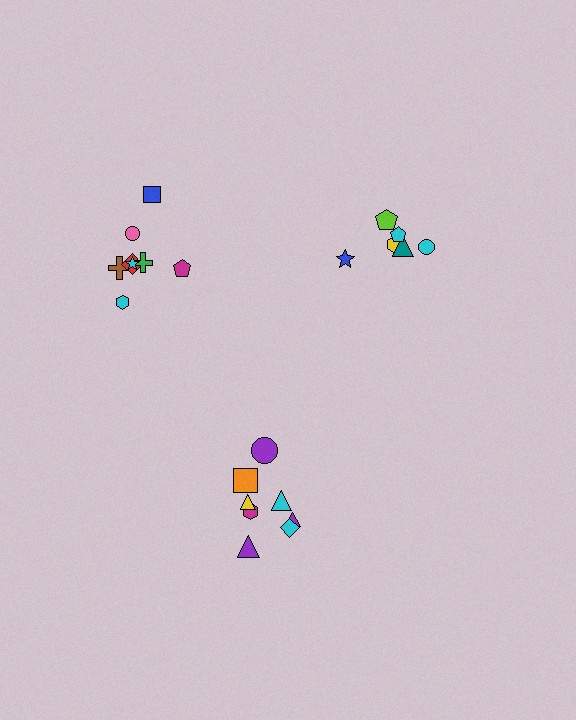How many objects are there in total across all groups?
There are 22 objects.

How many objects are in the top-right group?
There are 6 objects.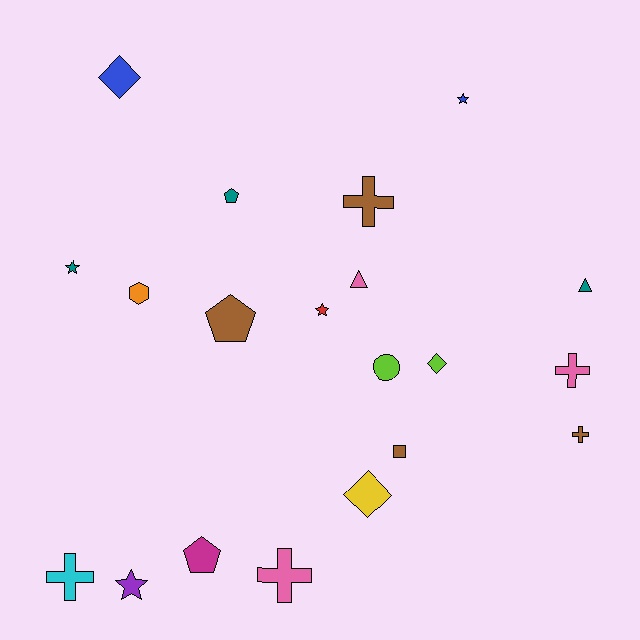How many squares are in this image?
There is 1 square.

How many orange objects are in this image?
There is 1 orange object.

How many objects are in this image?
There are 20 objects.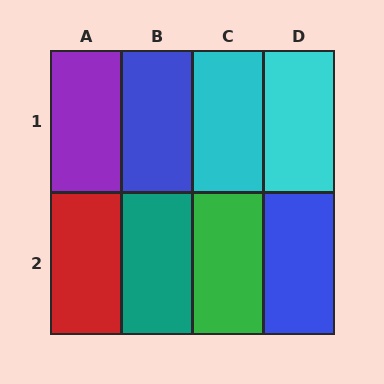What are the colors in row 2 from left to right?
Red, teal, green, blue.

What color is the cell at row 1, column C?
Cyan.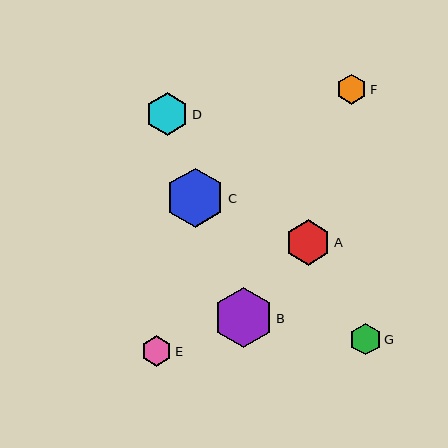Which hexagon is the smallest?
Hexagon F is the smallest with a size of approximately 30 pixels.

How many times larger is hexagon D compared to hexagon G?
Hexagon D is approximately 1.4 times the size of hexagon G.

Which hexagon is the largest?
Hexagon B is the largest with a size of approximately 60 pixels.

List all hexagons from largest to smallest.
From largest to smallest: B, C, A, D, G, E, F.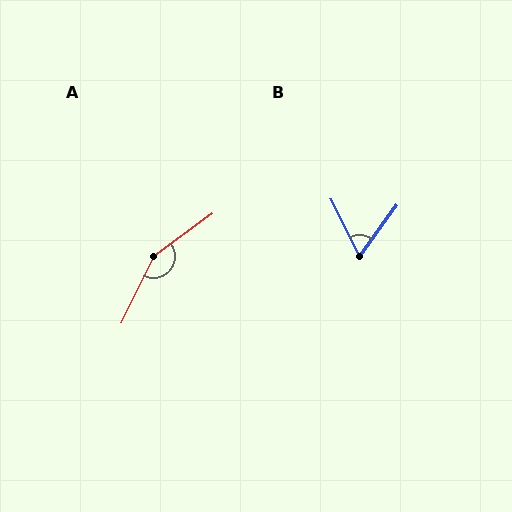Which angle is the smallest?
B, at approximately 63 degrees.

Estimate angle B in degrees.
Approximately 63 degrees.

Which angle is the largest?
A, at approximately 153 degrees.